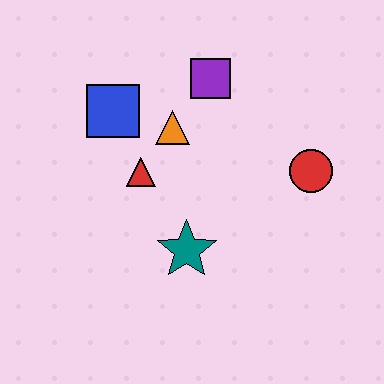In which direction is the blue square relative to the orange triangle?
The blue square is to the left of the orange triangle.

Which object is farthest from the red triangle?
The red circle is farthest from the red triangle.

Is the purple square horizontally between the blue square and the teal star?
No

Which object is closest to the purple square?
The orange triangle is closest to the purple square.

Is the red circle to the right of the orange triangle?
Yes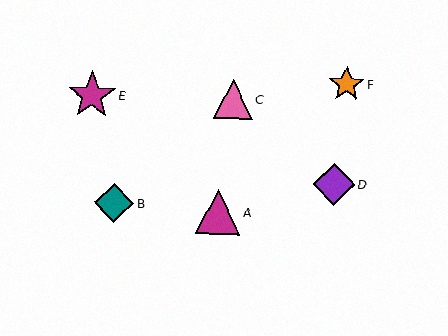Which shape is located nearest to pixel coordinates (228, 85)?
The pink triangle (labeled C) at (233, 99) is nearest to that location.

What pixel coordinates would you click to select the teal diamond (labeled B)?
Click at (114, 203) to select the teal diamond B.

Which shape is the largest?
The magenta star (labeled E) is the largest.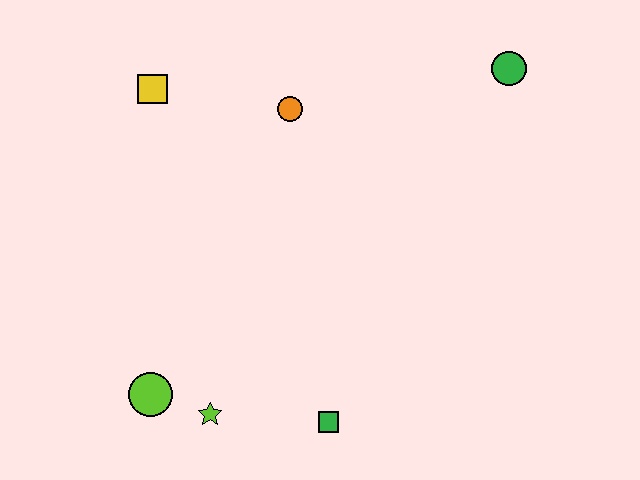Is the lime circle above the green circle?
No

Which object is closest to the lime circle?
The lime star is closest to the lime circle.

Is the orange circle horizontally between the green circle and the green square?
No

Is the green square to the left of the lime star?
No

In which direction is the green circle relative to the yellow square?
The green circle is to the right of the yellow square.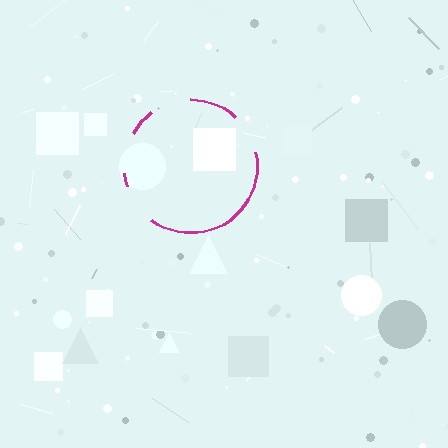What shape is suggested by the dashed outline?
The dashed outline suggests a circle.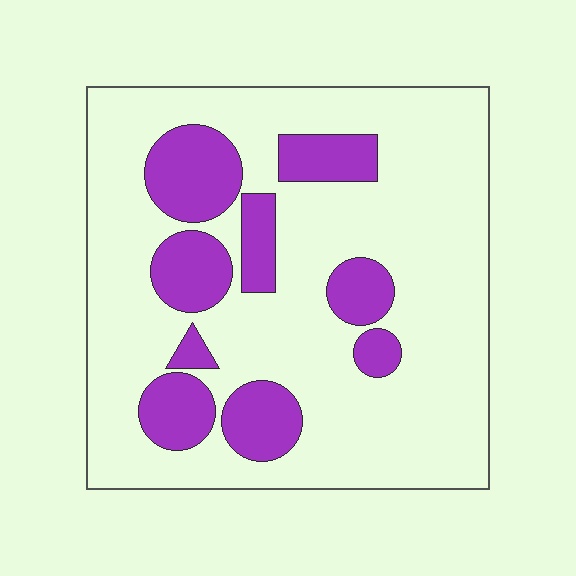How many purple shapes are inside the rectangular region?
9.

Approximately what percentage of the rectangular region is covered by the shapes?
Approximately 25%.